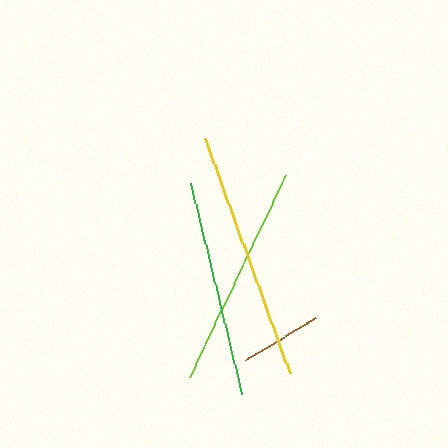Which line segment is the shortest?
The brown line is the shortest at approximately 82 pixels.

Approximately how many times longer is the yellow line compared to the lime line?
The yellow line is approximately 1.1 times the length of the lime line.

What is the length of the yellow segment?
The yellow segment is approximately 249 pixels long.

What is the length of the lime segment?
The lime segment is approximately 222 pixels long.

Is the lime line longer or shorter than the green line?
The lime line is longer than the green line.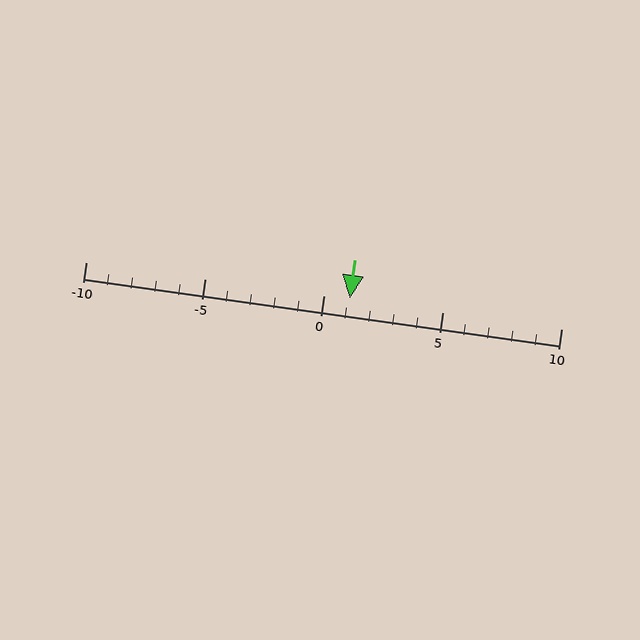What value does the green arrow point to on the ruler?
The green arrow points to approximately 1.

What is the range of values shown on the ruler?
The ruler shows values from -10 to 10.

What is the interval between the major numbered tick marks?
The major tick marks are spaced 5 units apart.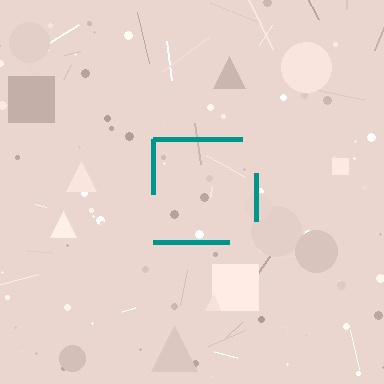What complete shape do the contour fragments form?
The contour fragments form a square.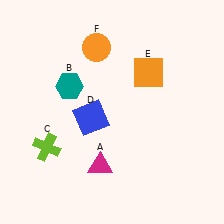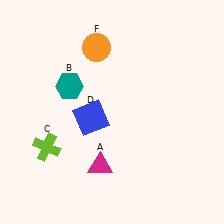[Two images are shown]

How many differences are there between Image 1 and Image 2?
There is 1 difference between the two images.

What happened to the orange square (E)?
The orange square (E) was removed in Image 2. It was in the top-right area of Image 1.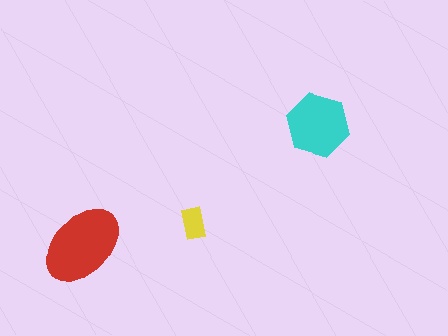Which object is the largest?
The red ellipse.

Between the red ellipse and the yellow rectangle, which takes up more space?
The red ellipse.